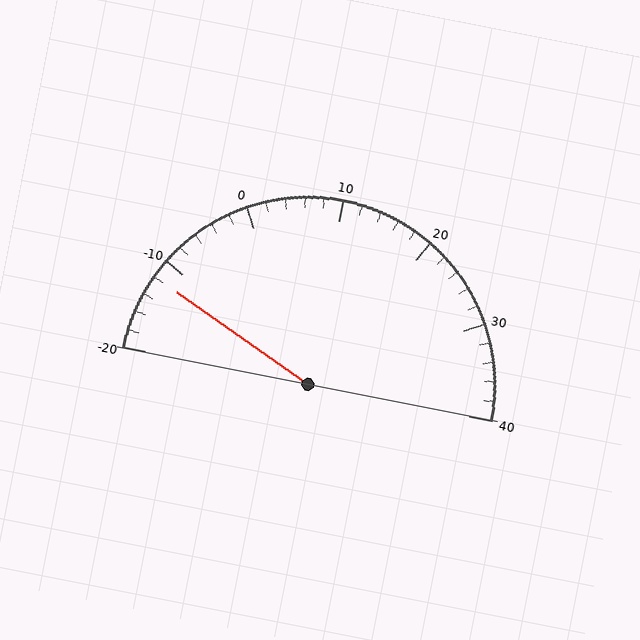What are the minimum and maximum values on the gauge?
The gauge ranges from -20 to 40.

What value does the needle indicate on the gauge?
The needle indicates approximately -12.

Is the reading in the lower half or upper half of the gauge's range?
The reading is in the lower half of the range (-20 to 40).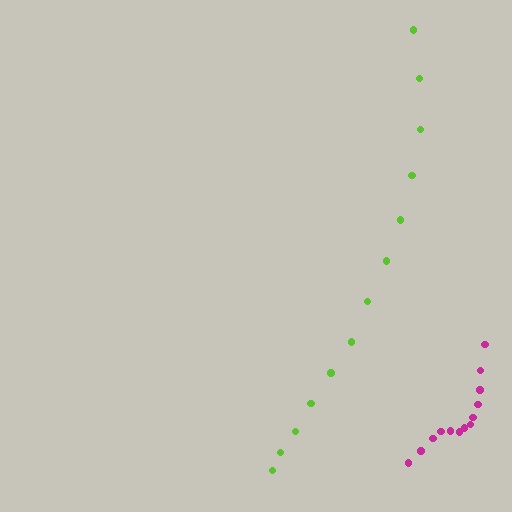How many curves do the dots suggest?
There are 2 distinct paths.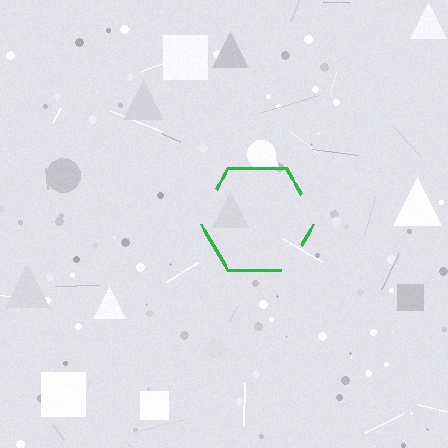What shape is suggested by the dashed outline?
The dashed outline suggests a hexagon.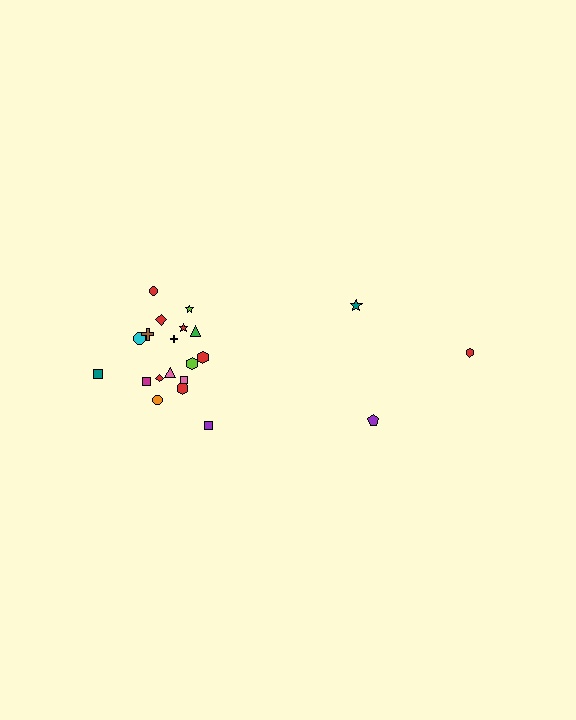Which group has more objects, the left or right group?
The left group.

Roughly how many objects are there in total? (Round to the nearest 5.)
Roughly 20 objects in total.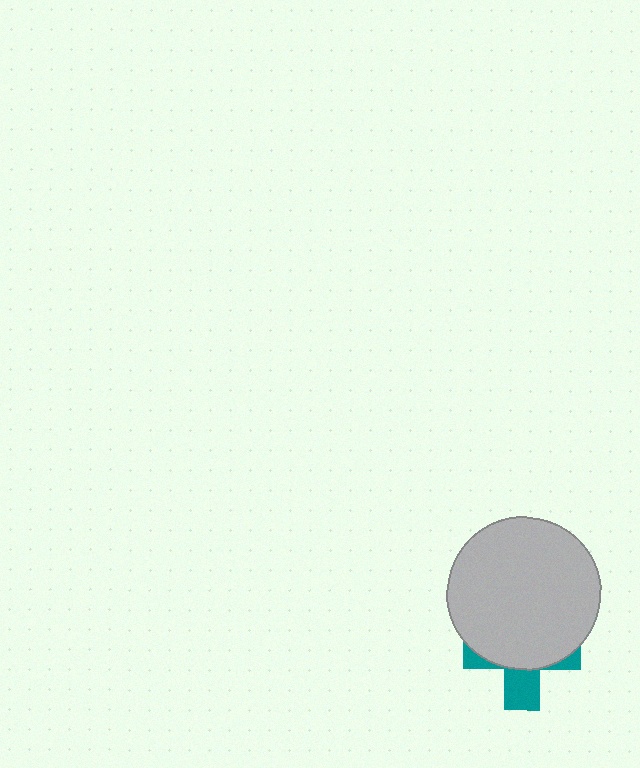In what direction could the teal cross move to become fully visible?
The teal cross could move down. That would shift it out from behind the light gray circle entirely.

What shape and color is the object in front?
The object in front is a light gray circle.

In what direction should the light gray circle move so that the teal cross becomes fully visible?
The light gray circle should move up. That is the shortest direction to clear the overlap and leave the teal cross fully visible.